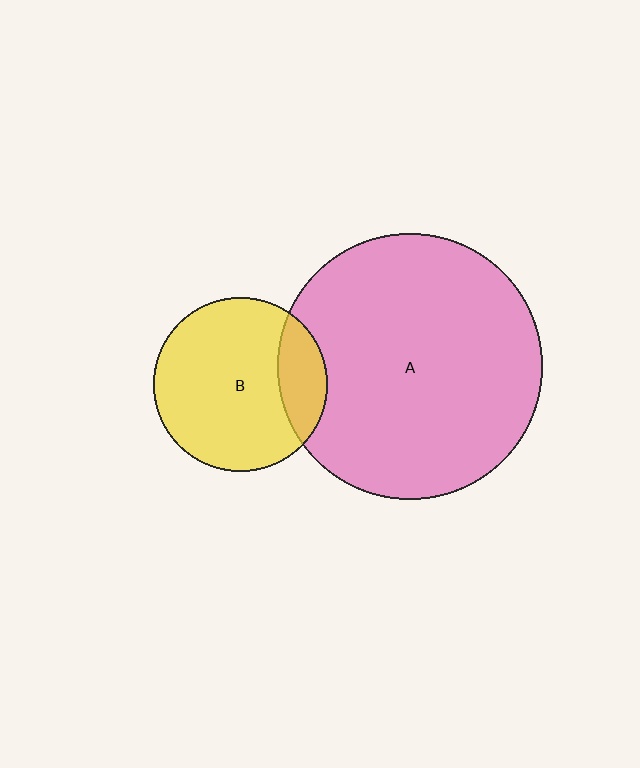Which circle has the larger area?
Circle A (pink).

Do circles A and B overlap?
Yes.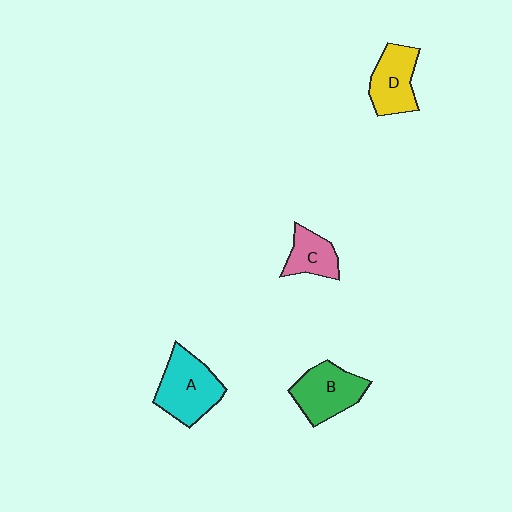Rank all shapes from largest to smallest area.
From largest to smallest: A (cyan), B (green), D (yellow), C (pink).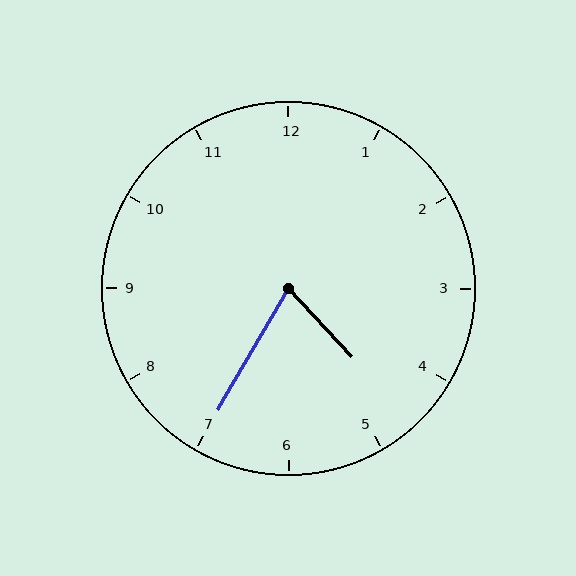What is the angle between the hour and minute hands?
Approximately 72 degrees.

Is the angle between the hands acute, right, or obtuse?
It is acute.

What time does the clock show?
4:35.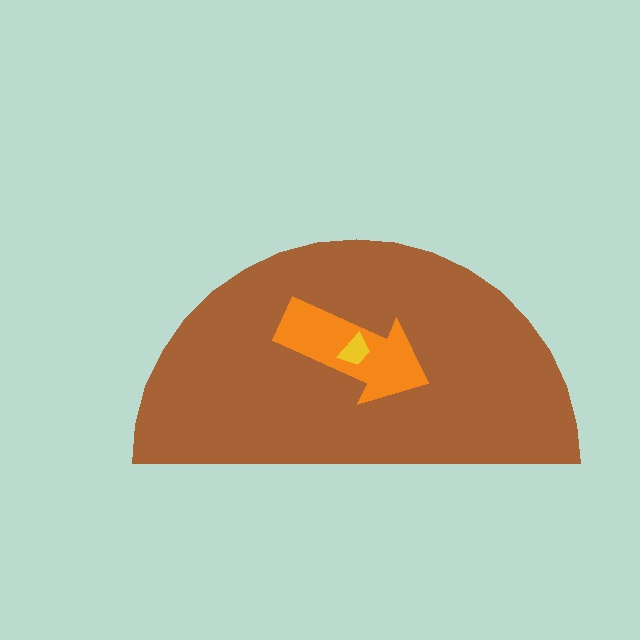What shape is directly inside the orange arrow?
The yellow trapezoid.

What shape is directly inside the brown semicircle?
The orange arrow.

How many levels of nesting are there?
3.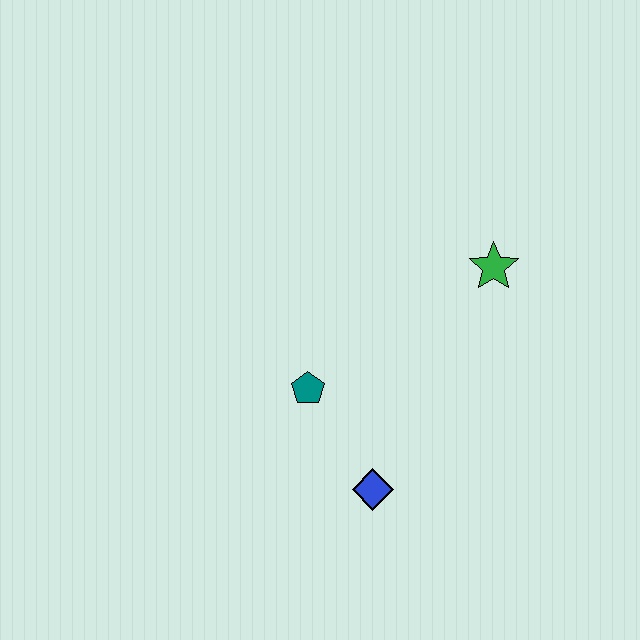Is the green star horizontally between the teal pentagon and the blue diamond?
No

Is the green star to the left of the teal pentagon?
No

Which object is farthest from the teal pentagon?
The green star is farthest from the teal pentagon.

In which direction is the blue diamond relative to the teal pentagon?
The blue diamond is below the teal pentagon.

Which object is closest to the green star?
The teal pentagon is closest to the green star.